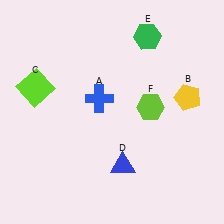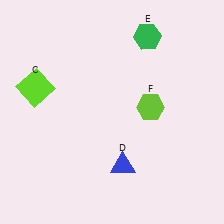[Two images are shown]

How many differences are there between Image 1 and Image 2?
There are 2 differences between the two images.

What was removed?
The blue cross (A), the yellow pentagon (B) were removed in Image 2.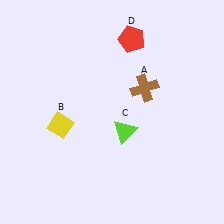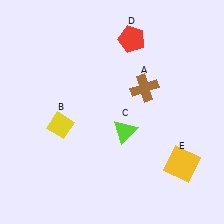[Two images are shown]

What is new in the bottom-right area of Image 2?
A yellow square (E) was added in the bottom-right area of Image 2.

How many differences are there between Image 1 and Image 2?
There is 1 difference between the two images.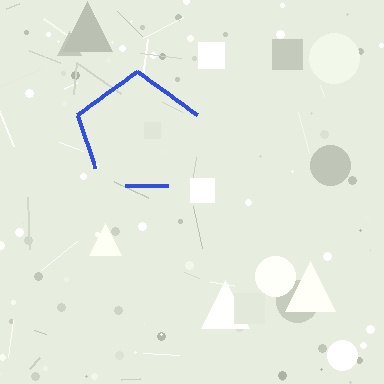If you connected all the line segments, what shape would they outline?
They would outline a pentagon.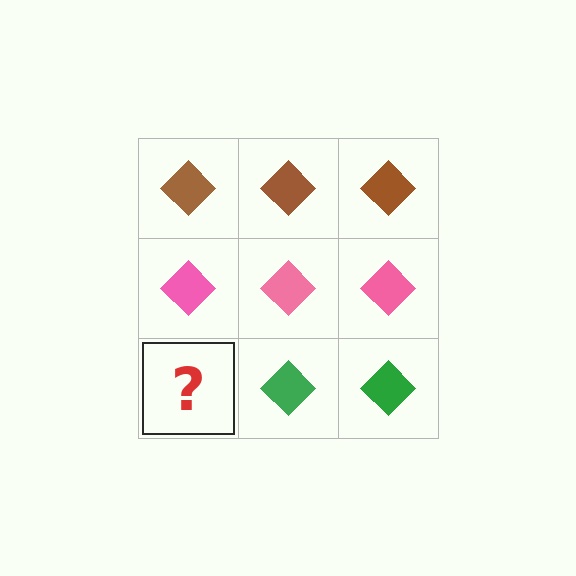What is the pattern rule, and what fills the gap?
The rule is that each row has a consistent color. The gap should be filled with a green diamond.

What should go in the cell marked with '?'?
The missing cell should contain a green diamond.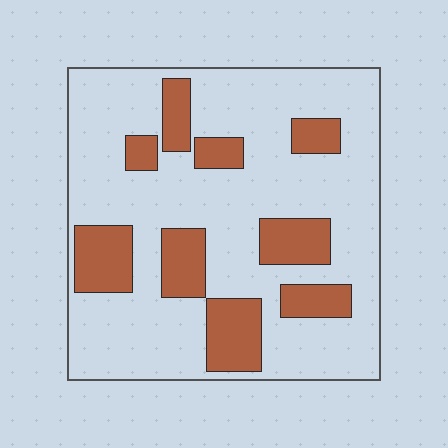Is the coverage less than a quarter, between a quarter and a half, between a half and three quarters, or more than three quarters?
Less than a quarter.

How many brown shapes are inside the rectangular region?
9.